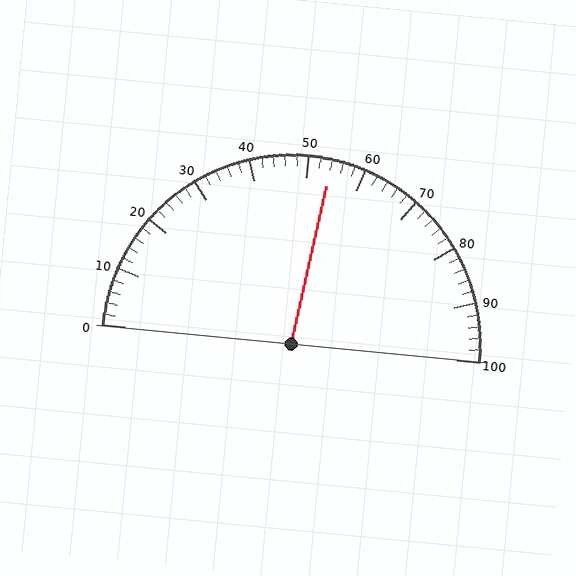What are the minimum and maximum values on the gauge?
The gauge ranges from 0 to 100.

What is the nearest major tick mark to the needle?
The nearest major tick mark is 50.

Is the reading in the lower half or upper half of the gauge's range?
The reading is in the upper half of the range (0 to 100).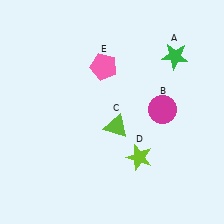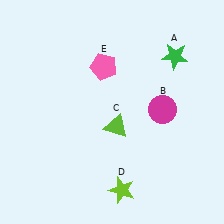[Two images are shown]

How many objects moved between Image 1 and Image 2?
1 object moved between the two images.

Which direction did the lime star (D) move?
The lime star (D) moved down.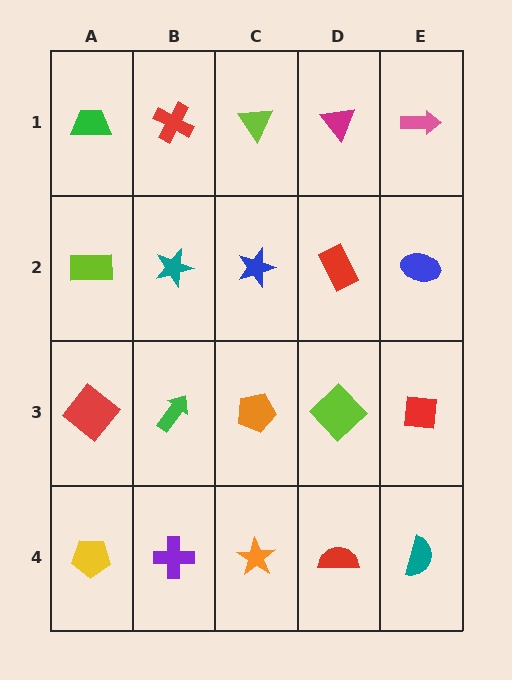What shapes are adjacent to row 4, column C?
An orange pentagon (row 3, column C), a purple cross (row 4, column B), a red semicircle (row 4, column D).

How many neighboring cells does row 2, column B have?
4.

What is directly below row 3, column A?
A yellow pentagon.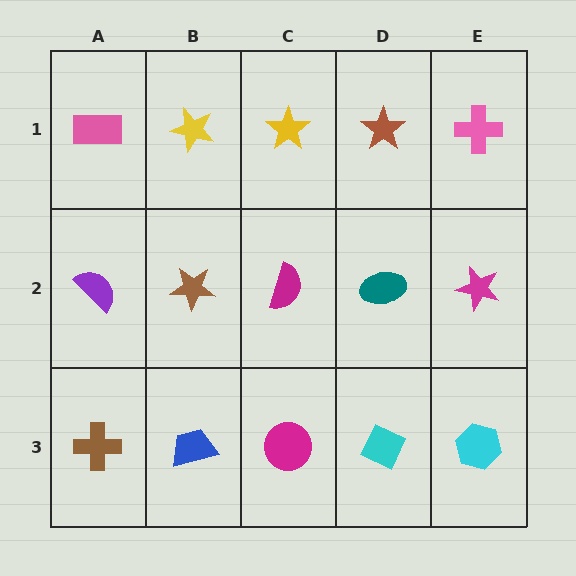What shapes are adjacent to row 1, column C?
A magenta semicircle (row 2, column C), a yellow star (row 1, column B), a brown star (row 1, column D).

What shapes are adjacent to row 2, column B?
A yellow star (row 1, column B), a blue trapezoid (row 3, column B), a purple semicircle (row 2, column A), a magenta semicircle (row 2, column C).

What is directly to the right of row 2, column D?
A magenta star.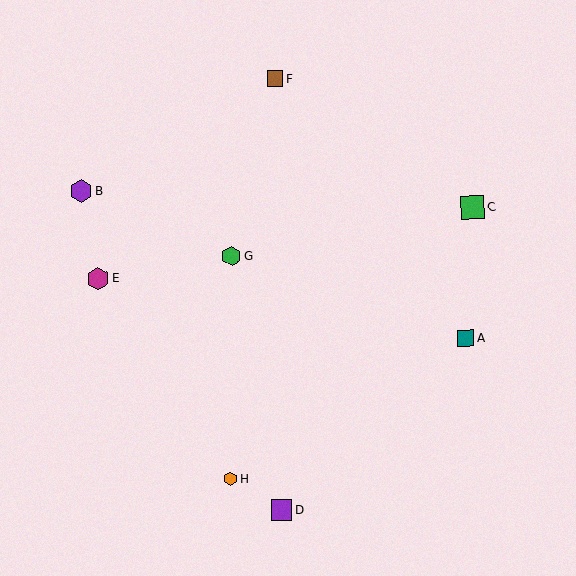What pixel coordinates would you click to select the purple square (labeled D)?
Click at (282, 510) to select the purple square D.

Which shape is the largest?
The green square (labeled C) is the largest.